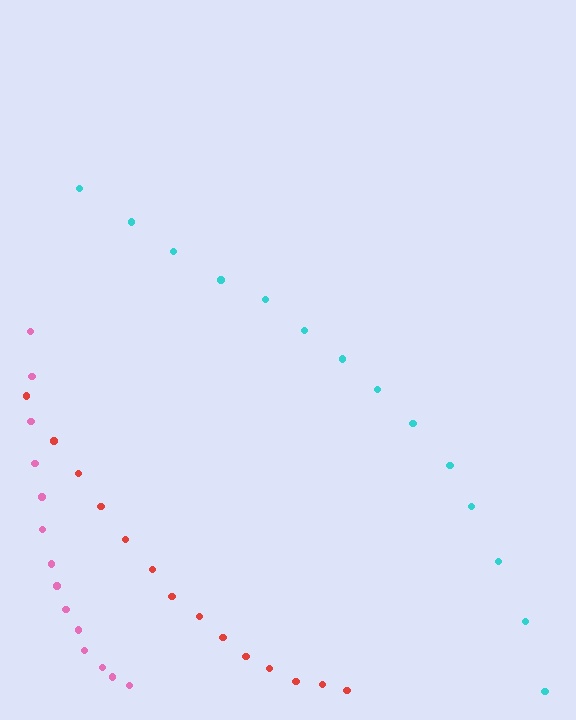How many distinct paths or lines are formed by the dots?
There are 3 distinct paths.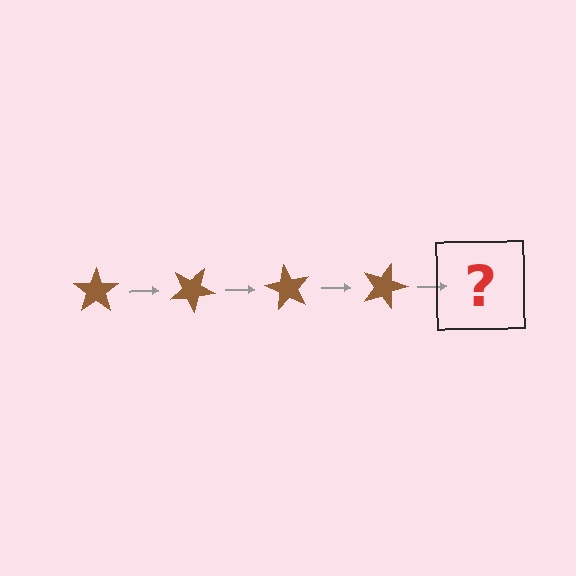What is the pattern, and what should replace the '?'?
The pattern is that the star rotates 30 degrees each step. The '?' should be a brown star rotated 120 degrees.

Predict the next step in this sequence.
The next step is a brown star rotated 120 degrees.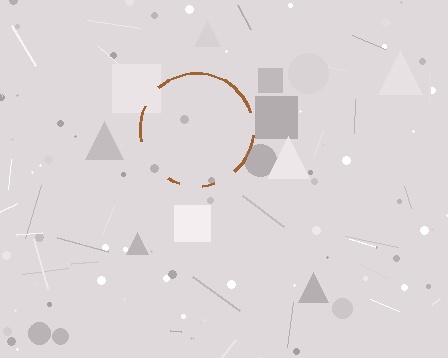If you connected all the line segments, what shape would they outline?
They would outline a circle.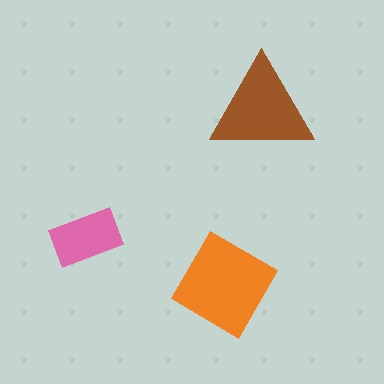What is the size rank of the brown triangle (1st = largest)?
2nd.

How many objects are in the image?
There are 3 objects in the image.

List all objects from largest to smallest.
The orange diamond, the brown triangle, the pink rectangle.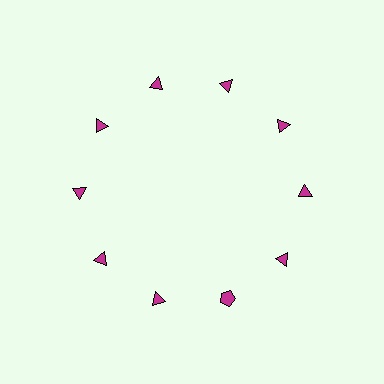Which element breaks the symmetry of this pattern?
The magenta pentagon at roughly the 5 o'clock position breaks the symmetry. All other shapes are magenta triangles.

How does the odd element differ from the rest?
It has a different shape: pentagon instead of triangle.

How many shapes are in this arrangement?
There are 10 shapes arranged in a ring pattern.